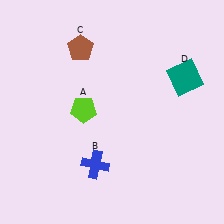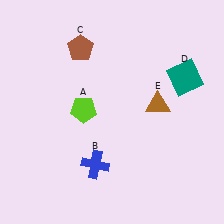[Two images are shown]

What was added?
A brown triangle (E) was added in Image 2.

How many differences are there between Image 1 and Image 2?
There is 1 difference between the two images.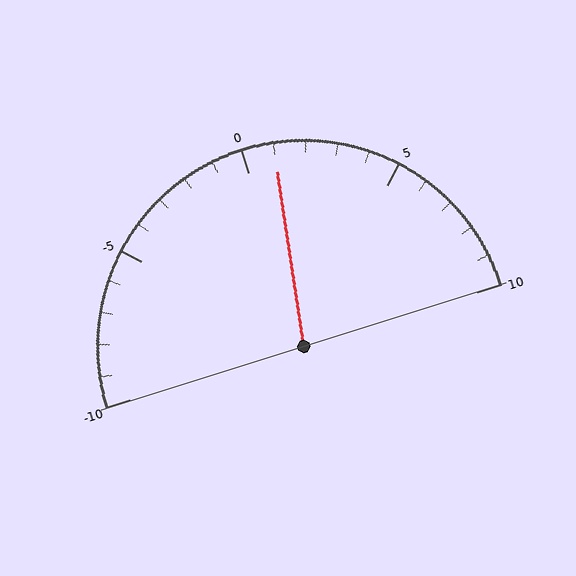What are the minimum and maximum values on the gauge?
The gauge ranges from -10 to 10.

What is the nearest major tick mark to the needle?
The nearest major tick mark is 0.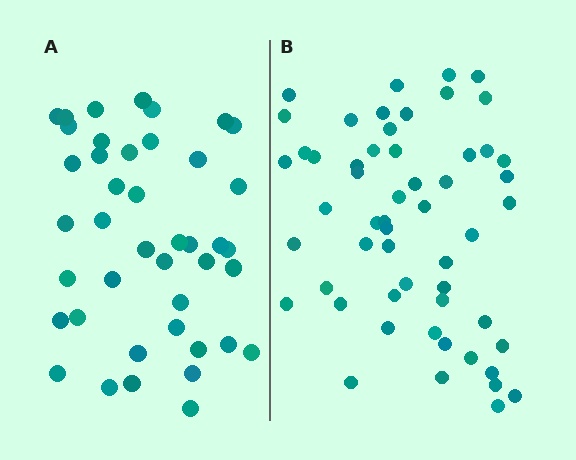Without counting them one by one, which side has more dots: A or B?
Region B (the right region) has more dots.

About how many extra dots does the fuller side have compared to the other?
Region B has approximately 15 more dots than region A.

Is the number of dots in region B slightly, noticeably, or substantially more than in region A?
Region B has noticeably more, but not dramatically so. The ratio is roughly 1.3 to 1.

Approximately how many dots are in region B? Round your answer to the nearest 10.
About 60 dots. (The exact count is 55, which rounds to 60.)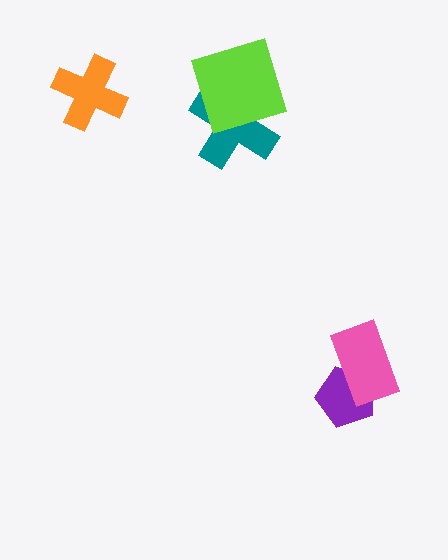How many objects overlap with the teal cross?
1 object overlaps with the teal cross.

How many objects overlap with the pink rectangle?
1 object overlaps with the pink rectangle.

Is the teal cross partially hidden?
Yes, it is partially covered by another shape.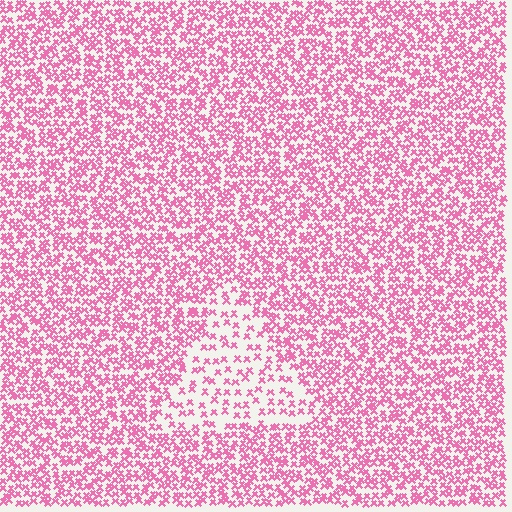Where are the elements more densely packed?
The elements are more densely packed outside the triangle boundary.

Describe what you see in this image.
The image contains small pink elements arranged at two different densities. A triangle-shaped region is visible where the elements are less densely packed than the surrounding area.